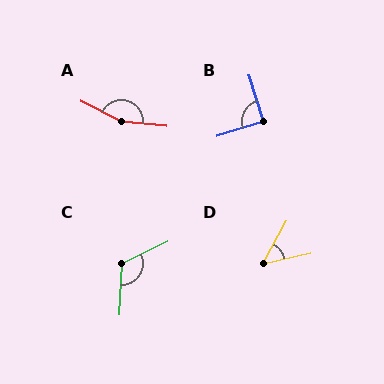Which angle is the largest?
A, at approximately 158 degrees.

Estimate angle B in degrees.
Approximately 90 degrees.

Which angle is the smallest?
D, at approximately 48 degrees.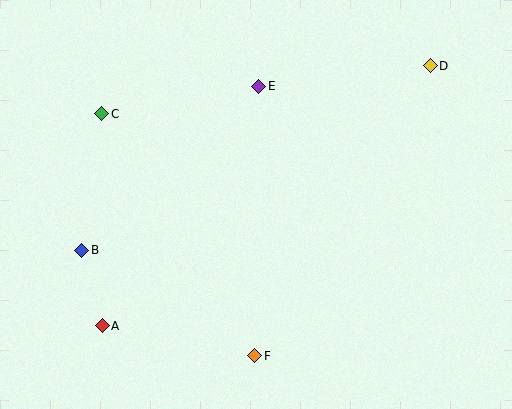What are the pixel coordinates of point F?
Point F is at (255, 356).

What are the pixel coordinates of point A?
Point A is at (102, 326).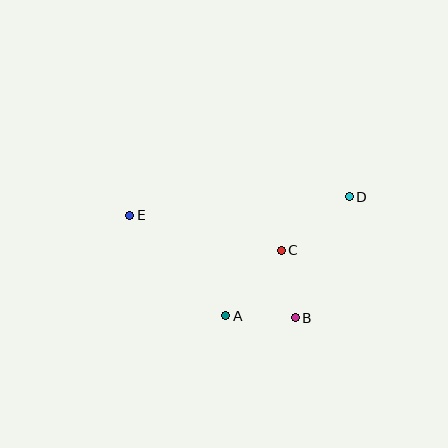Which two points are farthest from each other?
Points D and E are farthest from each other.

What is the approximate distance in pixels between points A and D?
The distance between A and D is approximately 172 pixels.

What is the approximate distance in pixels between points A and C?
The distance between A and C is approximately 86 pixels.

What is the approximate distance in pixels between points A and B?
The distance between A and B is approximately 69 pixels.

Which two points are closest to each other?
Points B and C are closest to each other.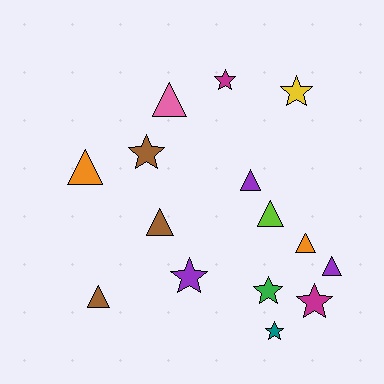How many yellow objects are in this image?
There is 1 yellow object.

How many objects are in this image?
There are 15 objects.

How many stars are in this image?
There are 7 stars.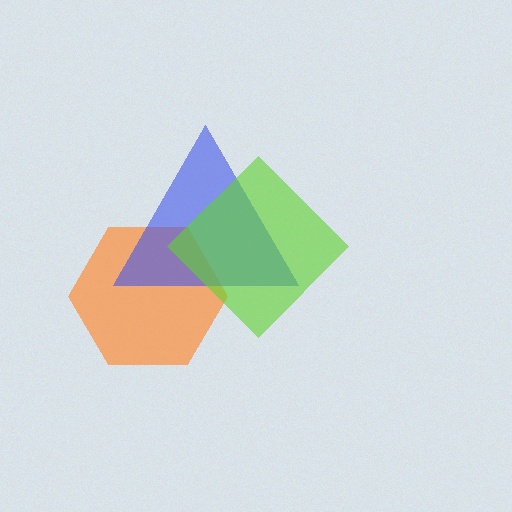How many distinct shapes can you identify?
There are 3 distinct shapes: an orange hexagon, a blue triangle, a lime diamond.